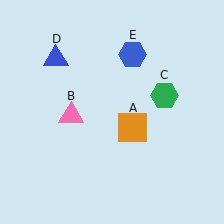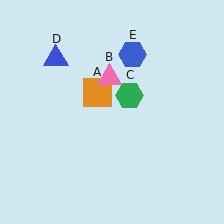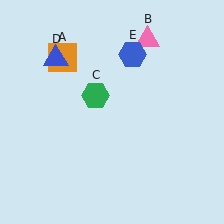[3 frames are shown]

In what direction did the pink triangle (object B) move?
The pink triangle (object B) moved up and to the right.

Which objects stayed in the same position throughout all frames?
Blue triangle (object D) and blue hexagon (object E) remained stationary.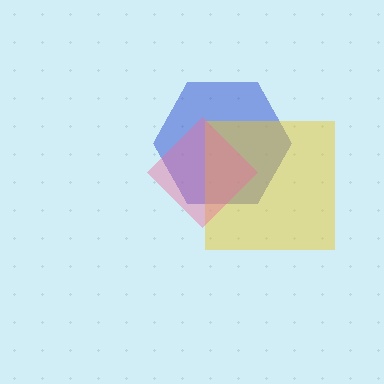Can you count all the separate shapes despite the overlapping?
Yes, there are 3 separate shapes.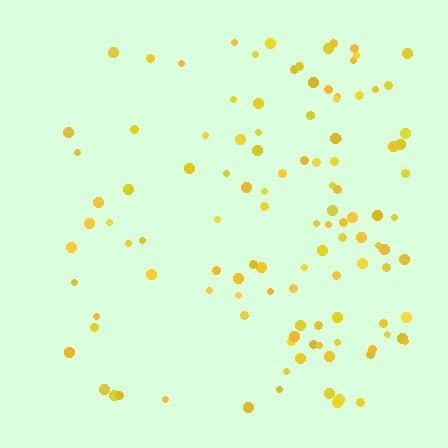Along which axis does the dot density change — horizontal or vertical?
Horizontal.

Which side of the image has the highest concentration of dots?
The right.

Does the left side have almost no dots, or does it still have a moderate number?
Still a moderate number, just noticeably fewer than the right.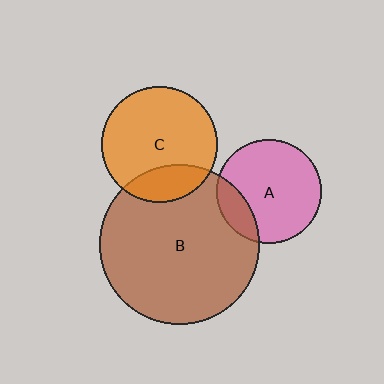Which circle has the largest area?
Circle B (brown).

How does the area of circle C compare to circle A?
Approximately 1.2 times.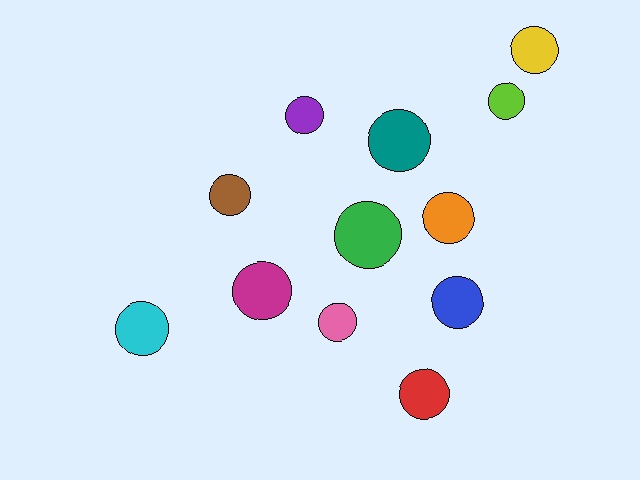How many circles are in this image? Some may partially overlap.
There are 12 circles.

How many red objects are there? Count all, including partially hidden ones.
There is 1 red object.